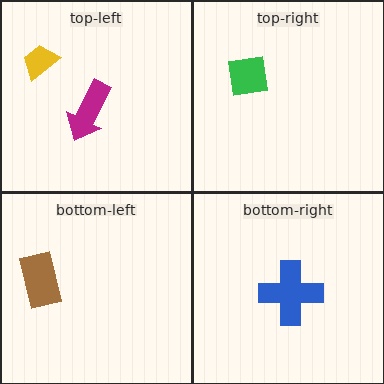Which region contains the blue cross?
The bottom-right region.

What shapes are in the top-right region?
The green square.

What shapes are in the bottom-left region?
The brown rectangle.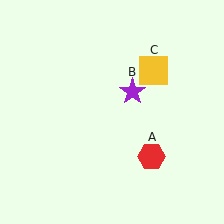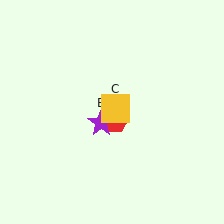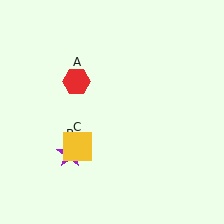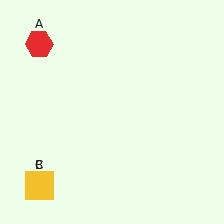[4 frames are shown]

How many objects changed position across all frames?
3 objects changed position: red hexagon (object A), purple star (object B), yellow square (object C).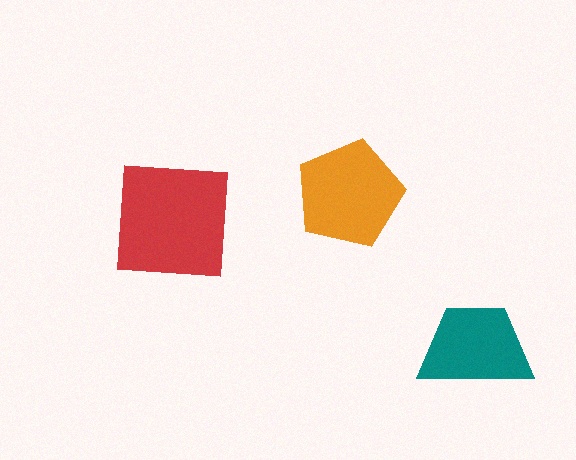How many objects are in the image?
There are 3 objects in the image.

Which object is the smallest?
The teal trapezoid.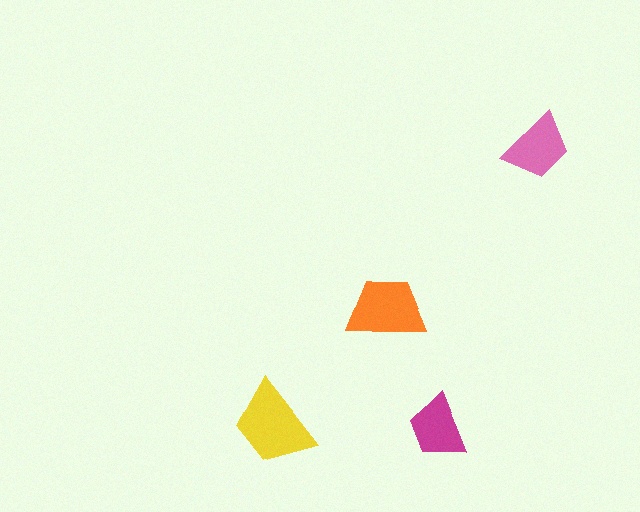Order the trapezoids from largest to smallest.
the yellow one, the orange one, the pink one, the magenta one.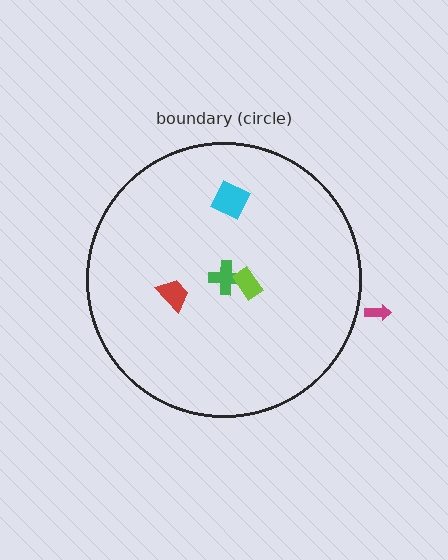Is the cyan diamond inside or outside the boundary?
Inside.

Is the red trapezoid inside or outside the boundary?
Inside.